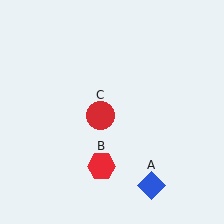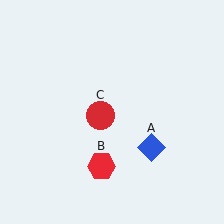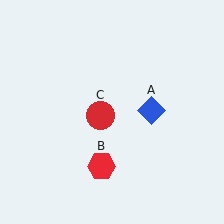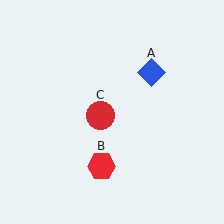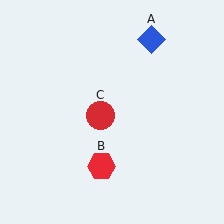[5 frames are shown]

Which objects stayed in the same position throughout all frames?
Red hexagon (object B) and red circle (object C) remained stationary.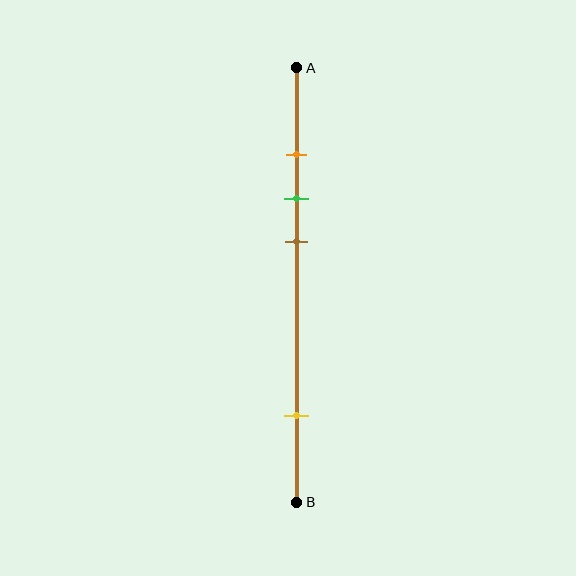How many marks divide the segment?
There are 4 marks dividing the segment.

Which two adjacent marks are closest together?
The orange and green marks are the closest adjacent pair.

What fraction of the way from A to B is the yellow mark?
The yellow mark is approximately 80% (0.8) of the way from A to B.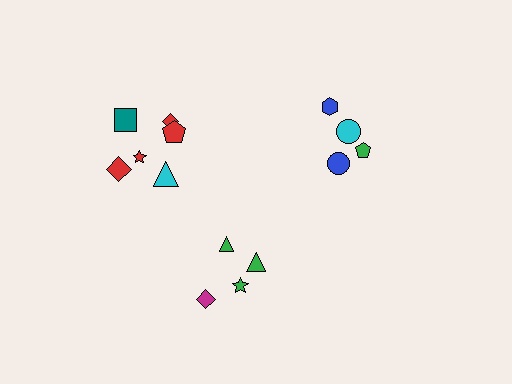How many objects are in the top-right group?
There are 4 objects.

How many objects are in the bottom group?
There are 4 objects.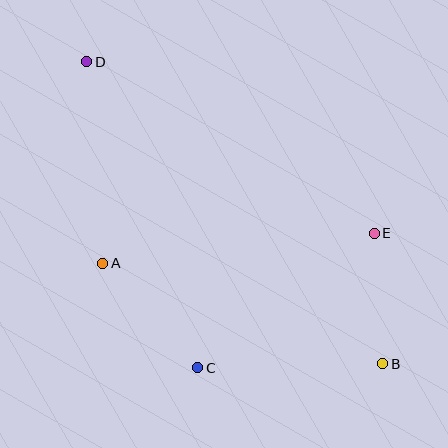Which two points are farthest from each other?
Points B and D are farthest from each other.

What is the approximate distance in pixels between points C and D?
The distance between C and D is approximately 326 pixels.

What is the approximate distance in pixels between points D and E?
The distance between D and E is approximately 335 pixels.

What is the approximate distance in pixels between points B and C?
The distance between B and C is approximately 185 pixels.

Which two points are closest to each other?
Points B and E are closest to each other.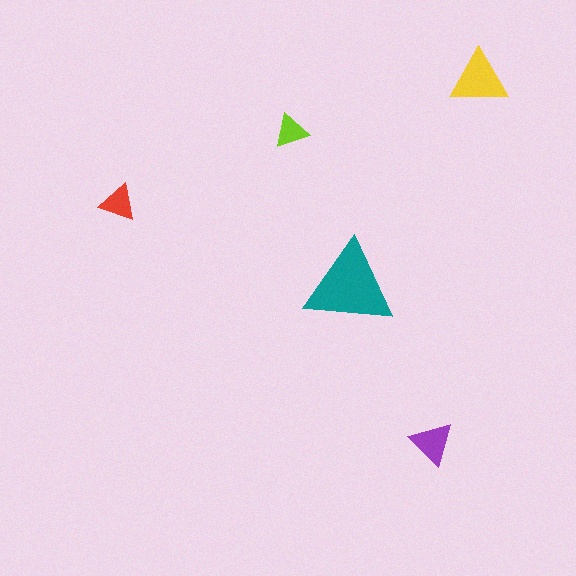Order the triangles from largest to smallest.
the teal one, the yellow one, the purple one, the red one, the lime one.